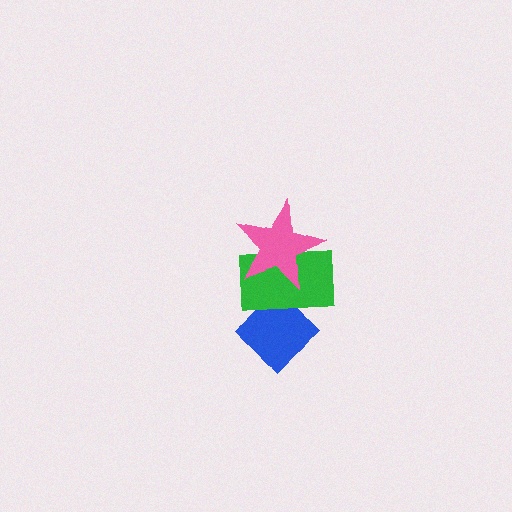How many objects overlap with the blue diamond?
1 object overlaps with the blue diamond.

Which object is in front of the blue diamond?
The green rectangle is in front of the blue diamond.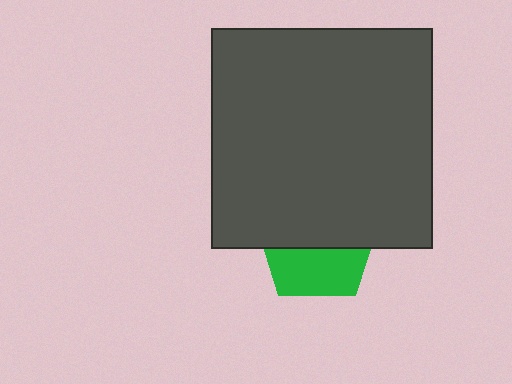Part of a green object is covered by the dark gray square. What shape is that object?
It is a pentagon.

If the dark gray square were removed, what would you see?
You would see the complete green pentagon.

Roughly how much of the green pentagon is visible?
A small part of it is visible (roughly 41%).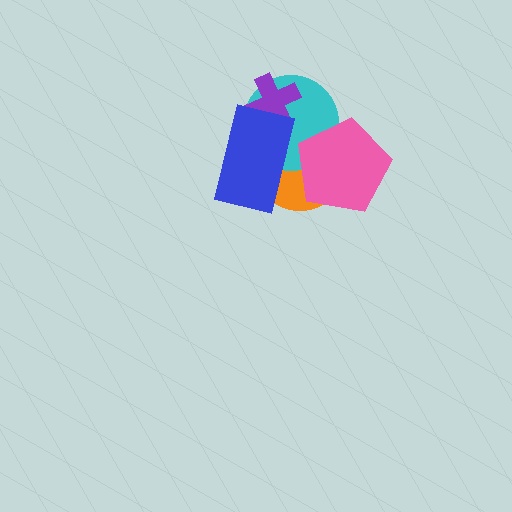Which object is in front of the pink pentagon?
The blue rectangle is in front of the pink pentagon.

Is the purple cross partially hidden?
Yes, it is partially covered by another shape.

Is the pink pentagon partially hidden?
Yes, it is partially covered by another shape.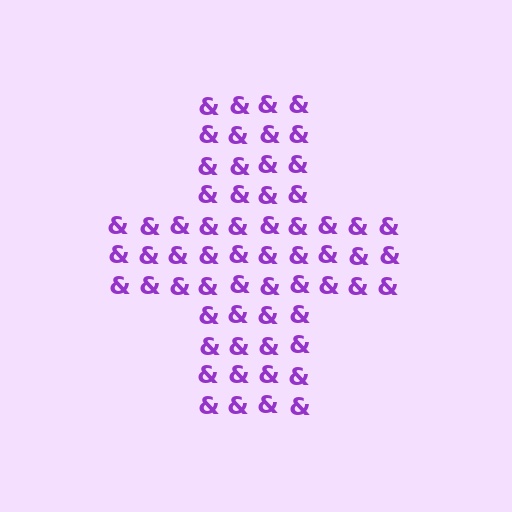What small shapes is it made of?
It is made of small ampersands.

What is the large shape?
The large shape is a cross.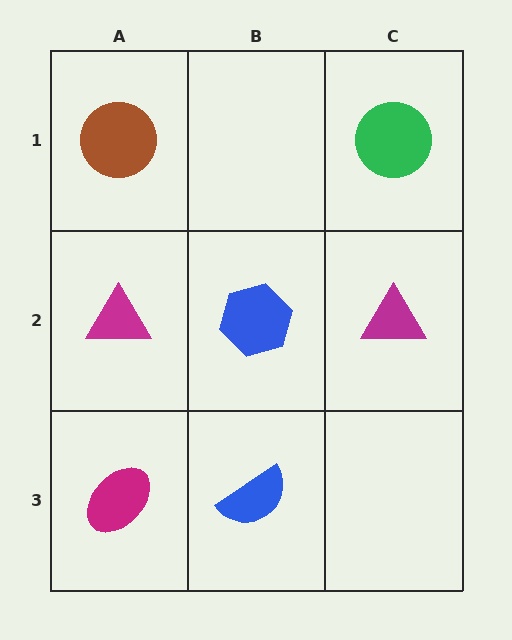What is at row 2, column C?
A magenta triangle.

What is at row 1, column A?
A brown circle.